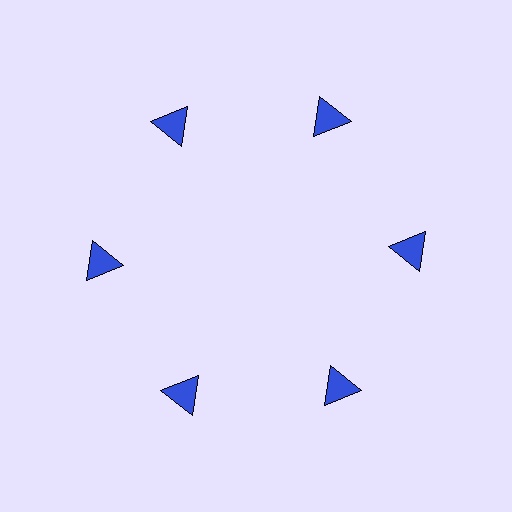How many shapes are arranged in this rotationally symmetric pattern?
There are 6 shapes, arranged in 6 groups of 1.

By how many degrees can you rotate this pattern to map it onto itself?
The pattern maps onto itself every 60 degrees of rotation.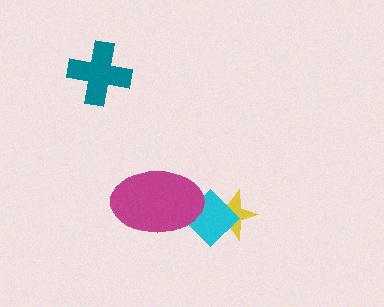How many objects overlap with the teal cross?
0 objects overlap with the teal cross.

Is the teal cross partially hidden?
No, no other shape covers it.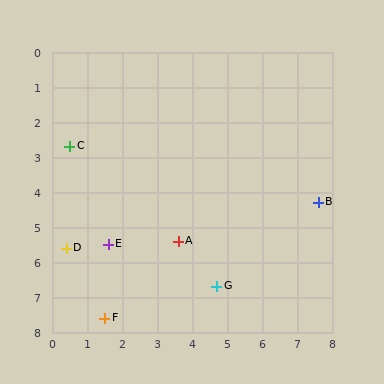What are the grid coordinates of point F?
Point F is at approximately (1.5, 7.6).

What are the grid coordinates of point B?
Point B is at approximately (7.6, 4.3).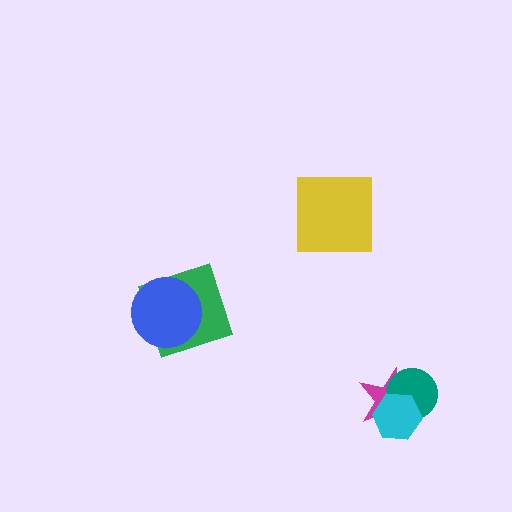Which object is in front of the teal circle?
The cyan hexagon is in front of the teal circle.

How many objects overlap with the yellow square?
0 objects overlap with the yellow square.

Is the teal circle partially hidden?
Yes, it is partially covered by another shape.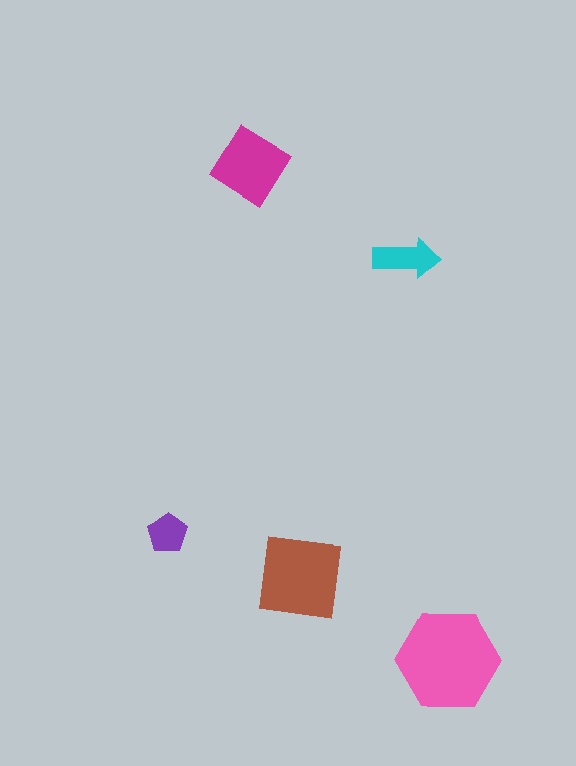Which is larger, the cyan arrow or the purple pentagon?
The cyan arrow.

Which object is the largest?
The pink hexagon.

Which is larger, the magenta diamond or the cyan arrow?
The magenta diamond.